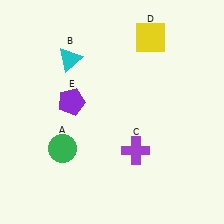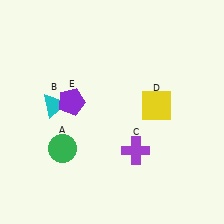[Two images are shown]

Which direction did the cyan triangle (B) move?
The cyan triangle (B) moved down.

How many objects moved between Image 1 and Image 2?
2 objects moved between the two images.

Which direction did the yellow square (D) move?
The yellow square (D) moved down.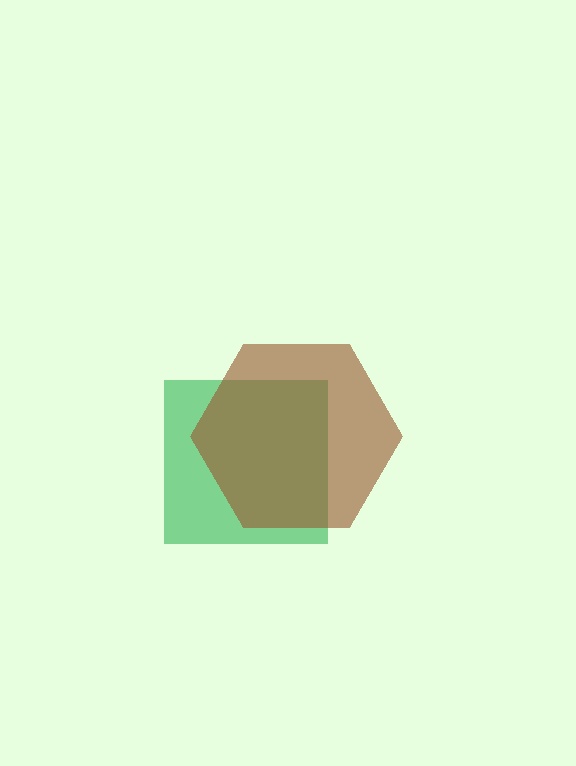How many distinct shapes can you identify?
There are 2 distinct shapes: a green square, a brown hexagon.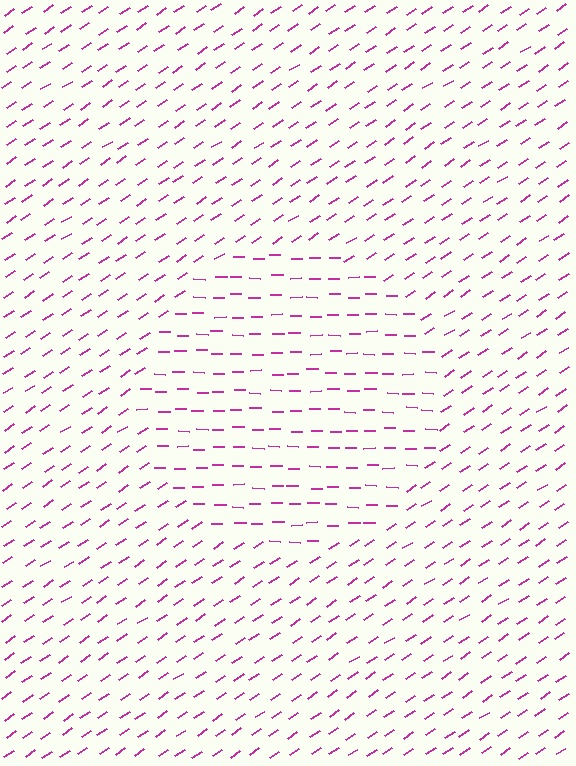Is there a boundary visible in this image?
Yes, there is a texture boundary formed by a change in line orientation.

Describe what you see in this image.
The image is filled with small magenta line segments. A circle region in the image has lines oriented differently from the surrounding lines, creating a visible texture boundary.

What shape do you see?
I see a circle.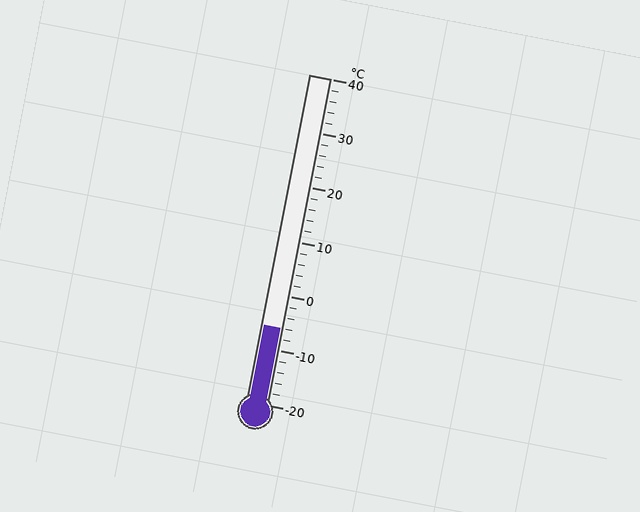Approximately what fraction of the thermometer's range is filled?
The thermometer is filled to approximately 25% of its range.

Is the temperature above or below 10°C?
The temperature is below 10°C.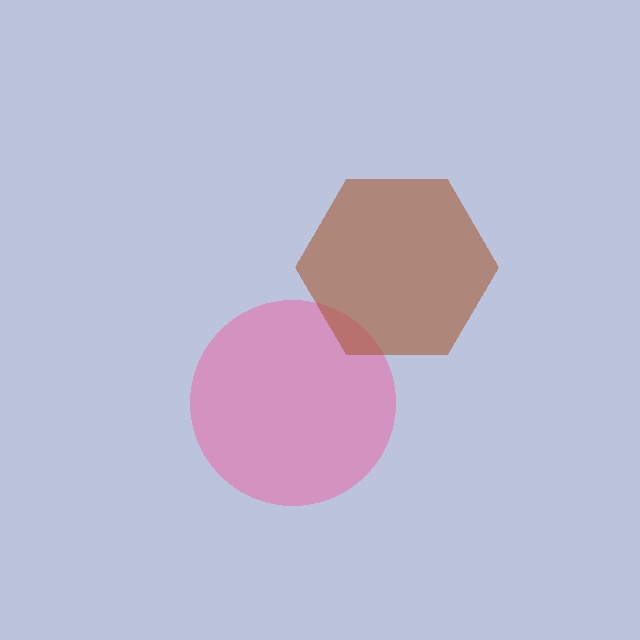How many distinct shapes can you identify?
There are 2 distinct shapes: a pink circle, a brown hexagon.